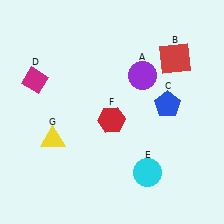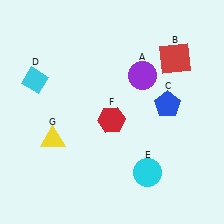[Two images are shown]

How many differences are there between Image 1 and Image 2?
There is 1 difference between the two images.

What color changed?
The diamond (D) changed from magenta in Image 1 to cyan in Image 2.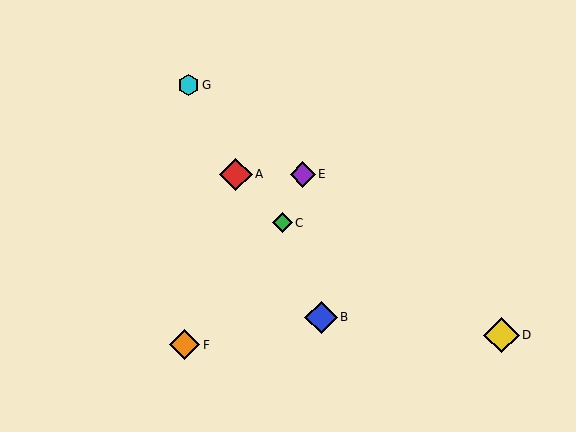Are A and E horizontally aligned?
Yes, both are at y≈174.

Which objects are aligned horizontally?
Objects A, E are aligned horizontally.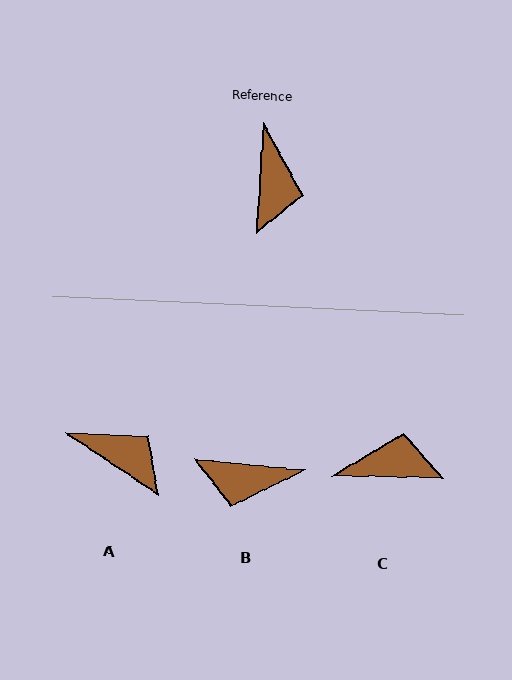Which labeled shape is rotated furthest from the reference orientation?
C, about 93 degrees away.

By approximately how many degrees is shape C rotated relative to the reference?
Approximately 93 degrees counter-clockwise.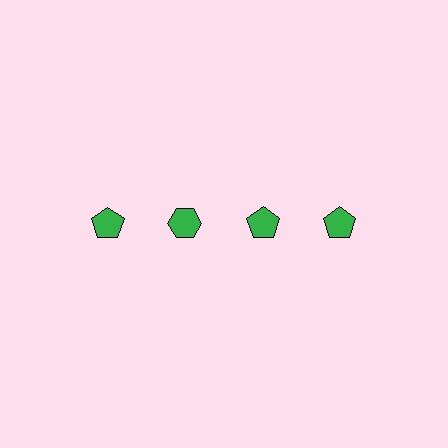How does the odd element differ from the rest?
It has a different shape: hexagon instead of pentagon.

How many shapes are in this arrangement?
There are 4 shapes arranged in a grid pattern.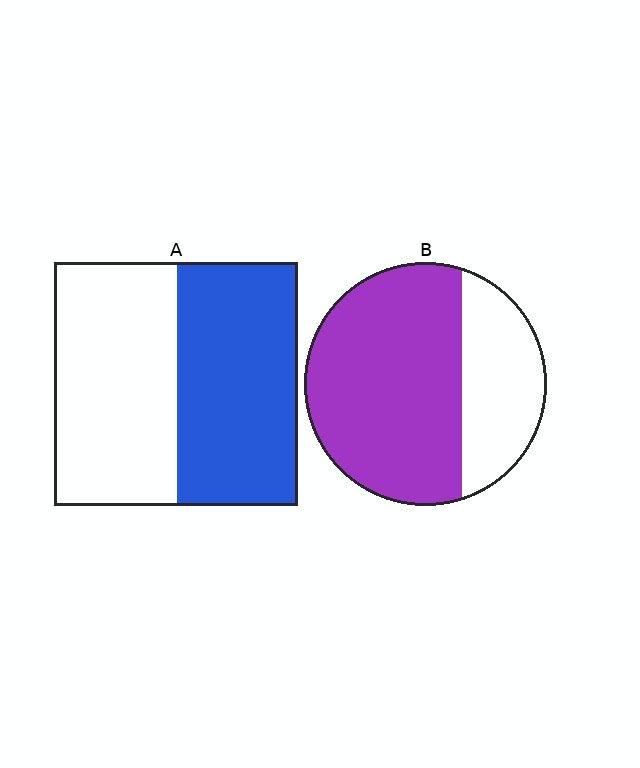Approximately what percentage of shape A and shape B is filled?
A is approximately 50% and B is approximately 70%.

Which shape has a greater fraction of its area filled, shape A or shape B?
Shape B.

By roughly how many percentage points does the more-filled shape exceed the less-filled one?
By roughly 20 percentage points (B over A).